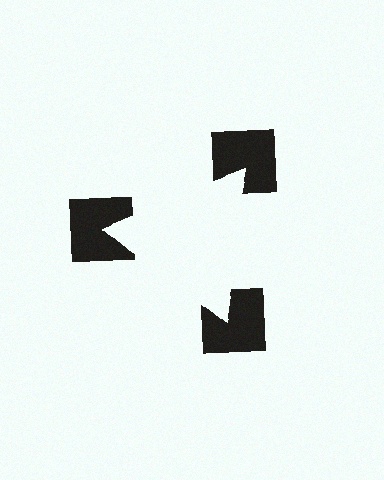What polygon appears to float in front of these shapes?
An illusory triangle — its edges are inferred from the aligned wedge cuts in the notched squares, not physically drawn.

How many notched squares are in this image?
There are 3 — one at each vertex of the illusory triangle.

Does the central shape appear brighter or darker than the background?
It typically appears slightly brighter than the background, even though no actual brightness change is drawn.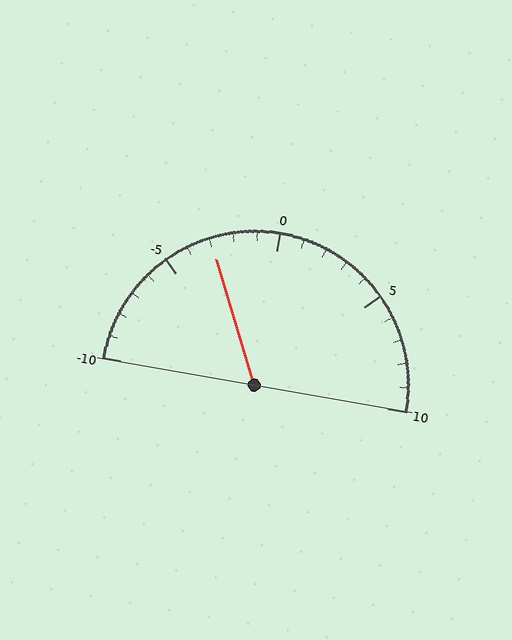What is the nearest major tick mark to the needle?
The nearest major tick mark is -5.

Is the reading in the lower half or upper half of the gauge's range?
The reading is in the lower half of the range (-10 to 10).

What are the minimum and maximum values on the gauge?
The gauge ranges from -10 to 10.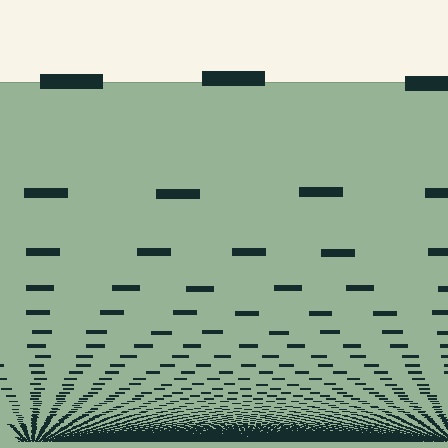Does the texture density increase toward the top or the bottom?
Density increases toward the bottom.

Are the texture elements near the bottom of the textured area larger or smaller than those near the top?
Smaller. The gradient is inverted — elements near the bottom are smaller and denser.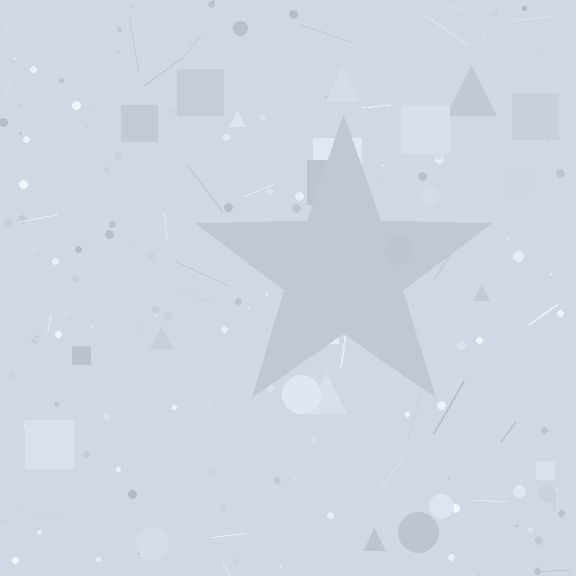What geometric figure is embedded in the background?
A star is embedded in the background.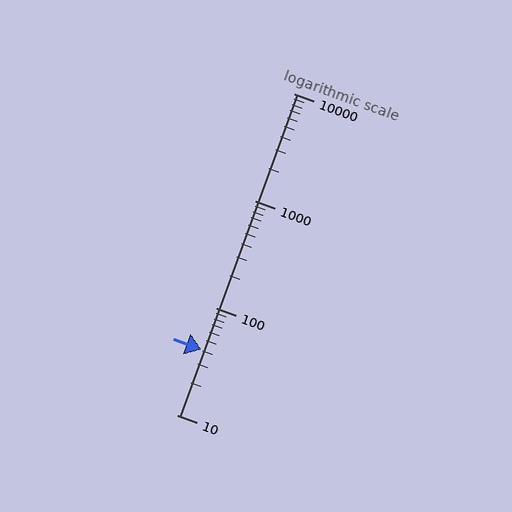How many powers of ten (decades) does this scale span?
The scale spans 3 decades, from 10 to 10000.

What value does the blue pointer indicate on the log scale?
The pointer indicates approximately 41.